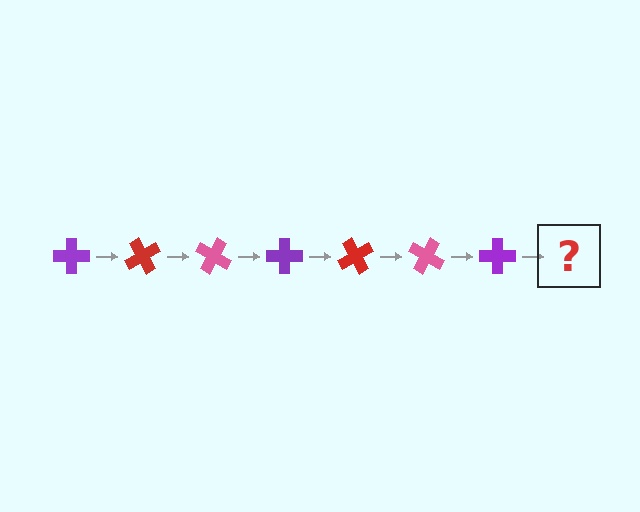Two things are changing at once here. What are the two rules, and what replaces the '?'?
The two rules are that it rotates 60 degrees each step and the color cycles through purple, red, and pink. The '?' should be a red cross, rotated 420 degrees from the start.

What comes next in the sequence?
The next element should be a red cross, rotated 420 degrees from the start.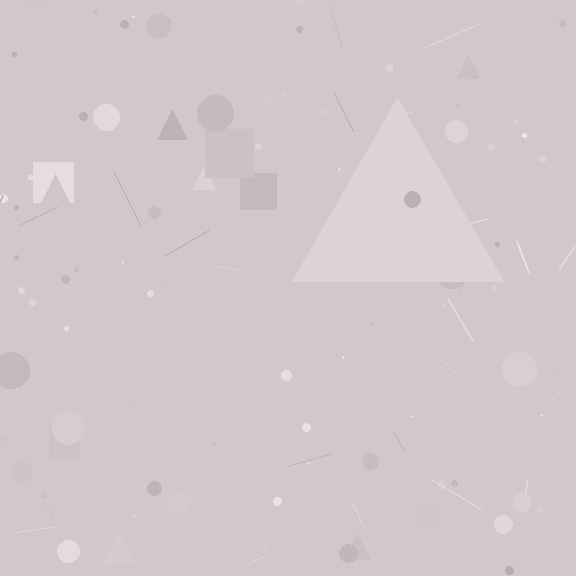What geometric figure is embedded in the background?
A triangle is embedded in the background.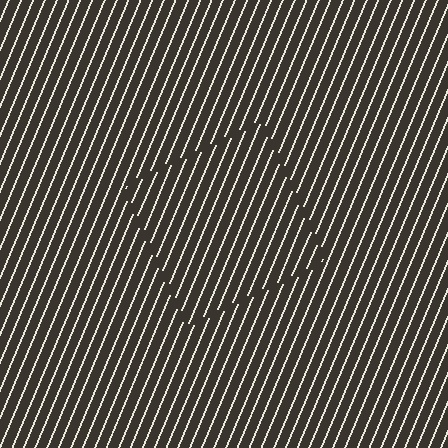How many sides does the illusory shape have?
4 sides — the line-ends trace a square.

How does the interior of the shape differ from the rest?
The interior of the shape contains the same grating, shifted by half a period — the contour is defined by the phase discontinuity where line-ends from the inner and outer gratings abut.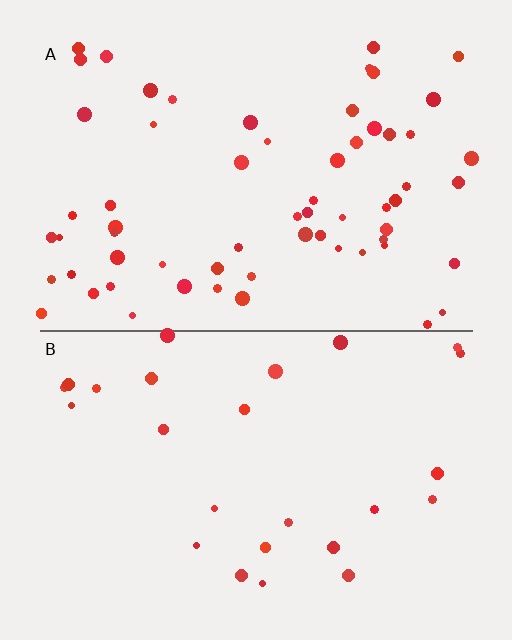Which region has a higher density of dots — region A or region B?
A (the top).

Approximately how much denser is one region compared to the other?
Approximately 2.4× — region A over region B.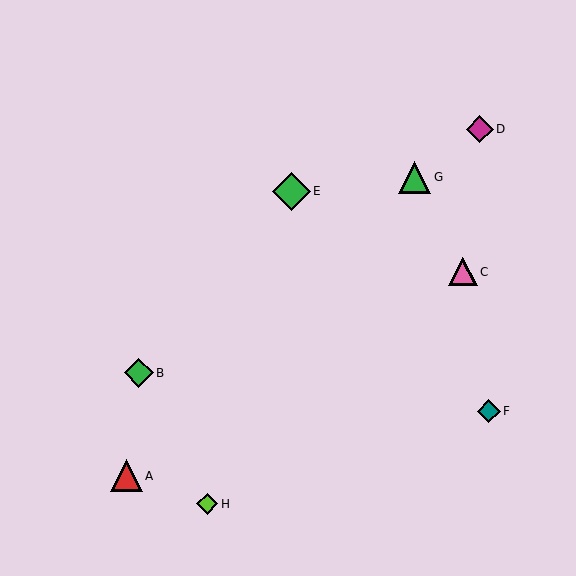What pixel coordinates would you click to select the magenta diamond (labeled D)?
Click at (480, 129) to select the magenta diamond D.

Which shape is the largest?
The green diamond (labeled E) is the largest.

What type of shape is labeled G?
Shape G is a green triangle.